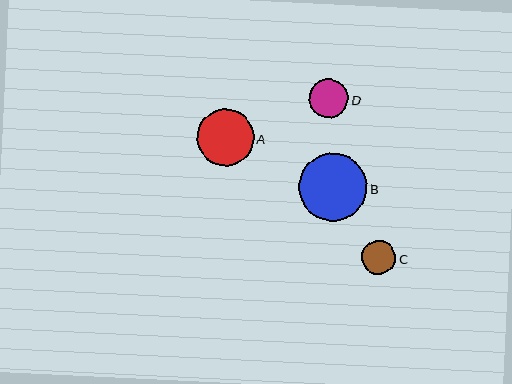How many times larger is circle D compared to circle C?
Circle D is approximately 1.2 times the size of circle C.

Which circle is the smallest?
Circle C is the smallest with a size of approximately 34 pixels.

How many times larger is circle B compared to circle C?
Circle B is approximately 2.0 times the size of circle C.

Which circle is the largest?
Circle B is the largest with a size of approximately 68 pixels.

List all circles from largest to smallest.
From largest to smallest: B, A, D, C.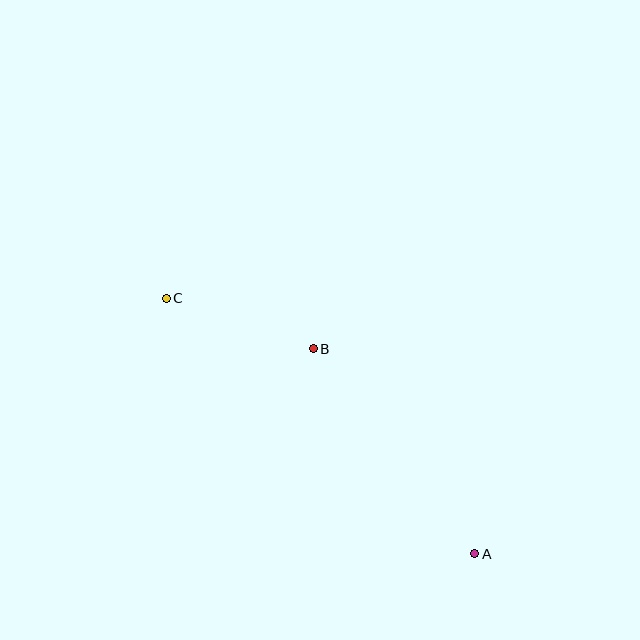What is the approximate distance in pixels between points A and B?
The distance between A and B is approximately 261 pixels.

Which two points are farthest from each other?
Points A and C are farthest from each other.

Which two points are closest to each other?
Points B and C are closest to each other.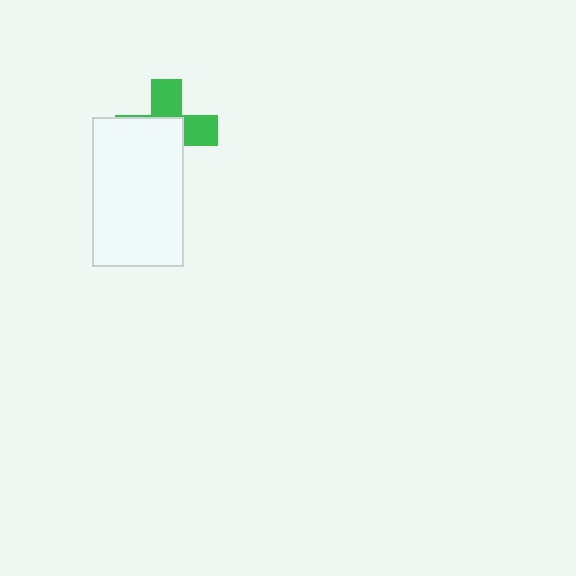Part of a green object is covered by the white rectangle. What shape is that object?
It is a cross.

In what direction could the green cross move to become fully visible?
The green cross could move toward the upper-right. That would shift it out from behind the white rectangle entirely.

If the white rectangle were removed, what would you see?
You would see the complete green cross.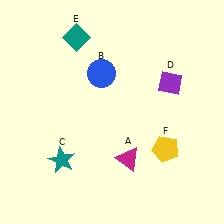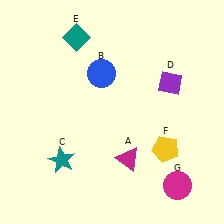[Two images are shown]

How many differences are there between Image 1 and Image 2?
There is 1 difference between the two images.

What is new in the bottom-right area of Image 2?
A magenta circle (G) was added in the bottom-right area of Image 2.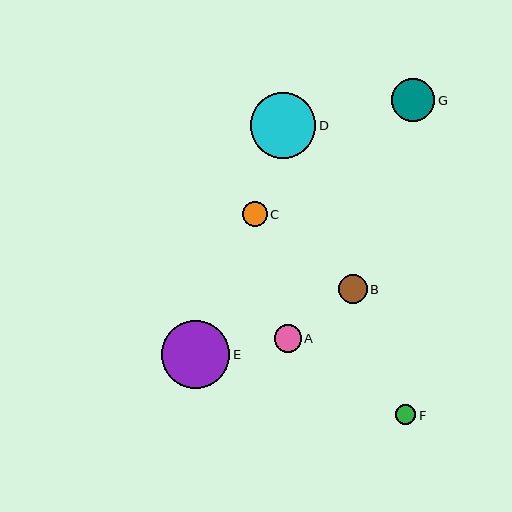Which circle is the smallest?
Circle F is the smallest with a size of approximately 20 pixels.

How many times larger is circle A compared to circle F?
Circle A is approximately 1.4 times the size of circle F.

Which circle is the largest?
Circle E is the largest with a size of approximately 68 pixels.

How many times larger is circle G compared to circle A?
Circle G is approximately 1.6 times the size of circle A.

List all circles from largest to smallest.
From largest to smallest: E, D, G, B, A, C, F.